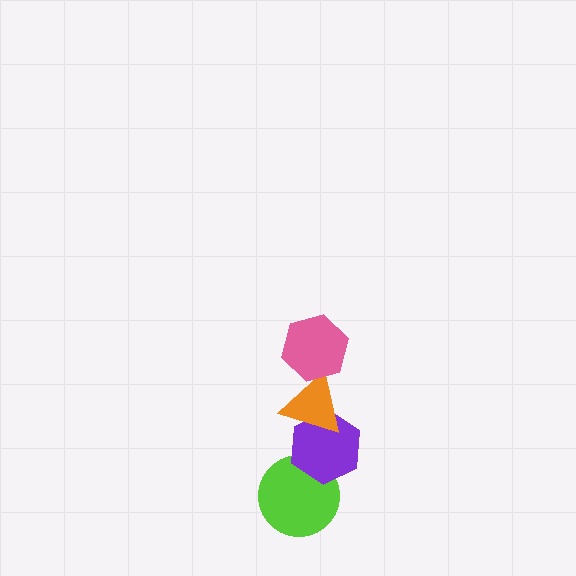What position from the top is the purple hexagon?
The purple hexagon is 3rd from the top.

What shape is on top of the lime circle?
The purple hexagon is on top of the lime circle.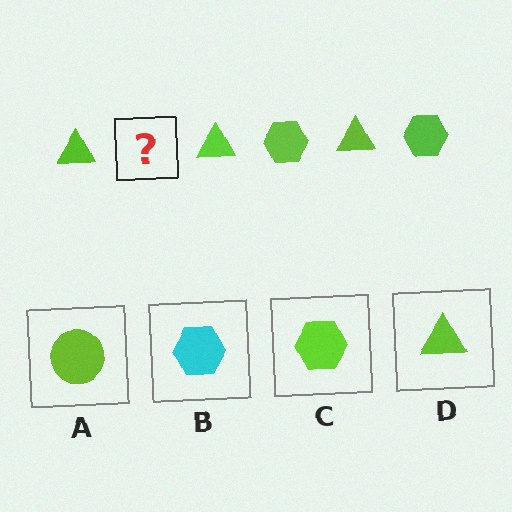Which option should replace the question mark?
Option C.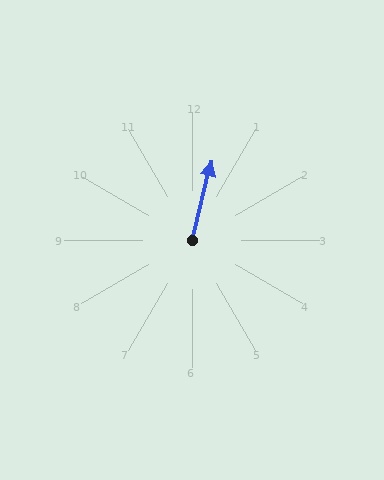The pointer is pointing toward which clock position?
Roughly 12 o'clock.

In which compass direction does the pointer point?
North.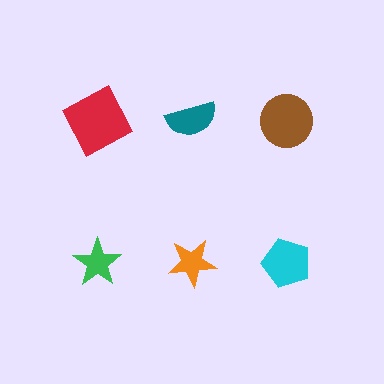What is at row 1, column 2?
A teal semicircle.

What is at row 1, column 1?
A red square.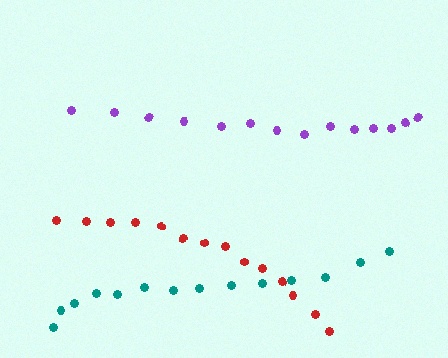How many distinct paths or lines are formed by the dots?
There are 3 distinct paths.